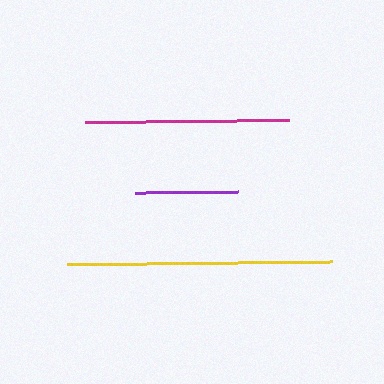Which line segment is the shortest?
The purple line is the shortest at approximately 104 pixels.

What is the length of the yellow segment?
The yellow segment is approximately 266 pixels long.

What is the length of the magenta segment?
The magenta segment is approximately 204 pixels long.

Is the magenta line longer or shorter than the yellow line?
The yellow line is longer than the magenta line.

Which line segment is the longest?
The yellow line is the longest at approximately 266 pixels.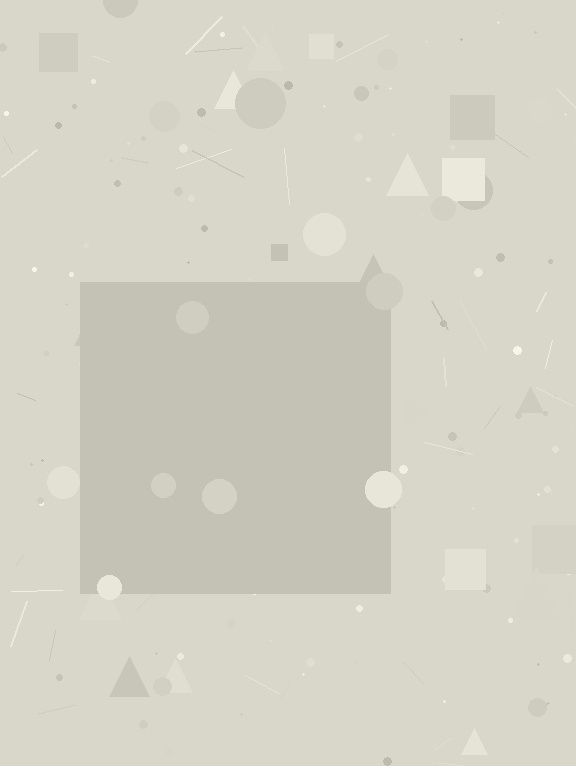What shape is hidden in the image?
A square is hidden in the image.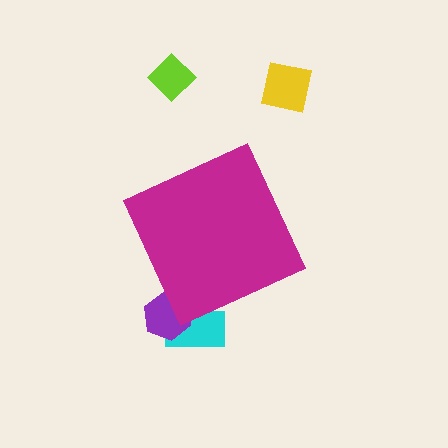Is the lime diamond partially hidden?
No, the lime diamond is fully visible.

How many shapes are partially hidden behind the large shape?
2 shapes are partially hidden.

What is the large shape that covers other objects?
A magenta diamond.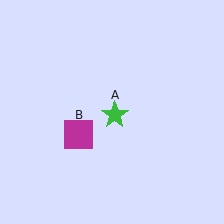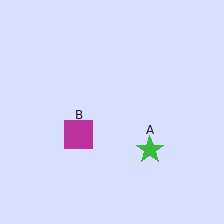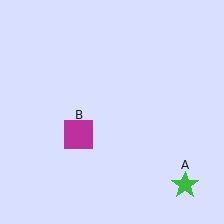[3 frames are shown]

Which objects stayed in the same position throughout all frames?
Magenta square (object B) remained stationary.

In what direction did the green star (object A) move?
The green star (object A) moved down and to the right.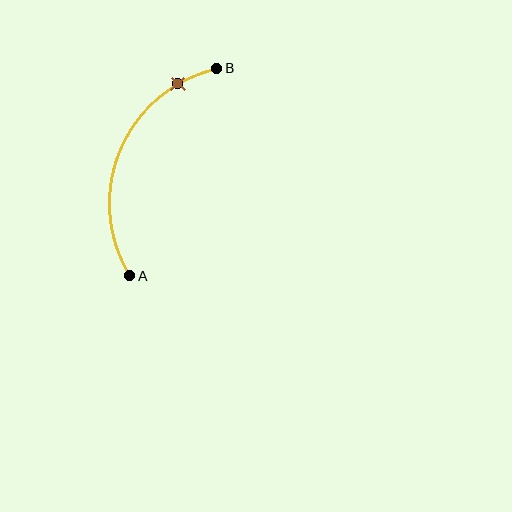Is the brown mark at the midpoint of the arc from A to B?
No. The brown mark lies on the arc but is closer to endpoint B. The arc midpoint would be at the point on the curve equidistant along the arc from both A and B.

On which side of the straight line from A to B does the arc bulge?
The arc bulges to the left of the straight line connecting A and B.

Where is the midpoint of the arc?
The arc midpoint is the point on the curve farthest from the straight line joining A and B. It sits to the left of that line.